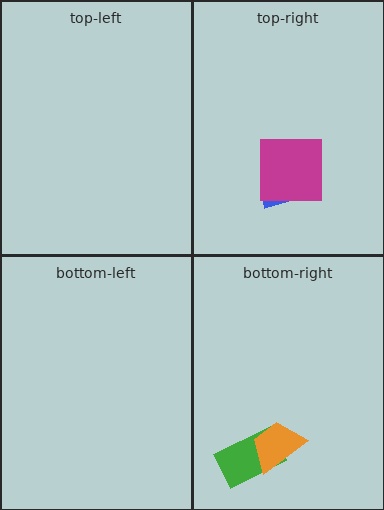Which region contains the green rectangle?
The bottom-right region.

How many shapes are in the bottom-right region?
2.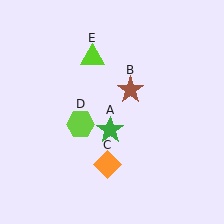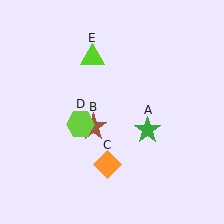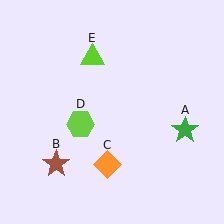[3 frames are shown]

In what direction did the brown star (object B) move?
The brown star (object B) moved down and to the left.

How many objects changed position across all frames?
2 objects changed position: green star (object A), brown star (object B).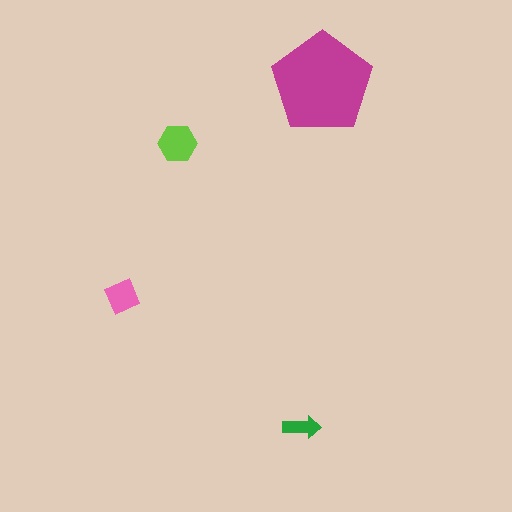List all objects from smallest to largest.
The green arrow, the pink diamond, the lime hexagon, the magenta pentagon.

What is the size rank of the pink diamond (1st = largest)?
3rd.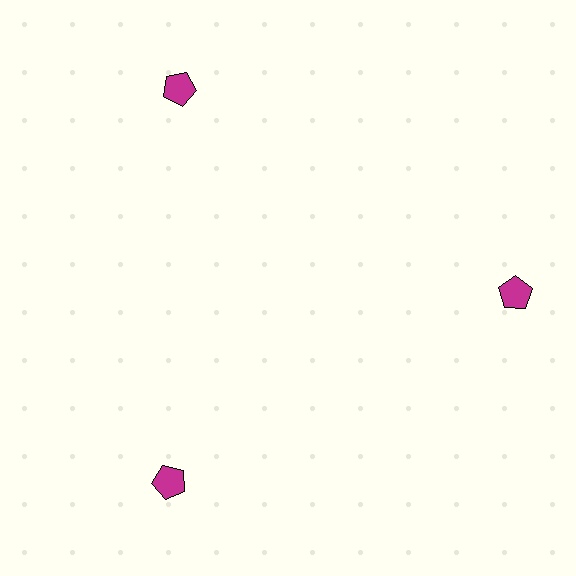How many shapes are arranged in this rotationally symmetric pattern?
There are 3 shapes, arranged in 3 groups of 1.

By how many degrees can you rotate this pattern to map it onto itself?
The pattern maps onto itself every 120 degrees of rotation.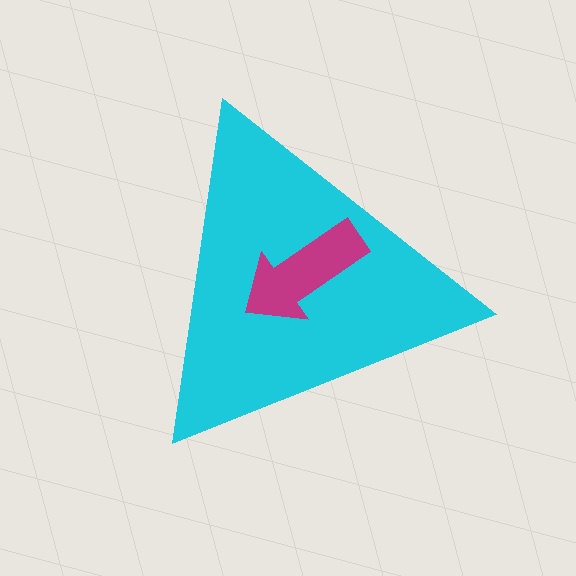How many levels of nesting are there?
2.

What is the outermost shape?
The cyan triangle.